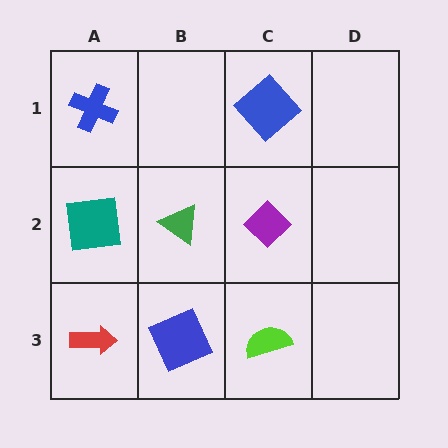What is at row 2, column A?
A teal square.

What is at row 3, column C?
A lime semicircle.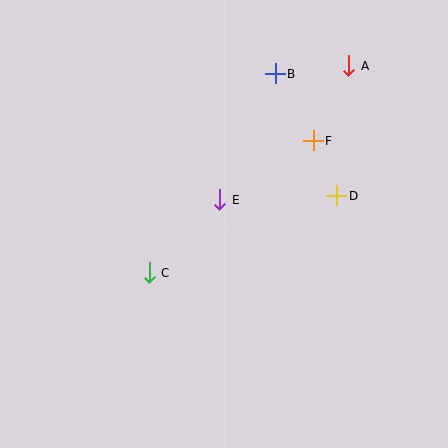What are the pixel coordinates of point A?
Point A is at (349, 66).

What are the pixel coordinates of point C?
Point C is at (149, 273).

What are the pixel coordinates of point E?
Point E is at (220, 200).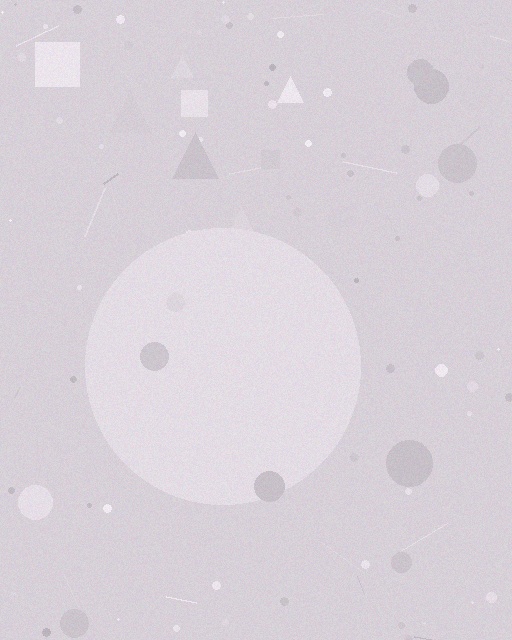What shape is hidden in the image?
A circle is hidden in the image.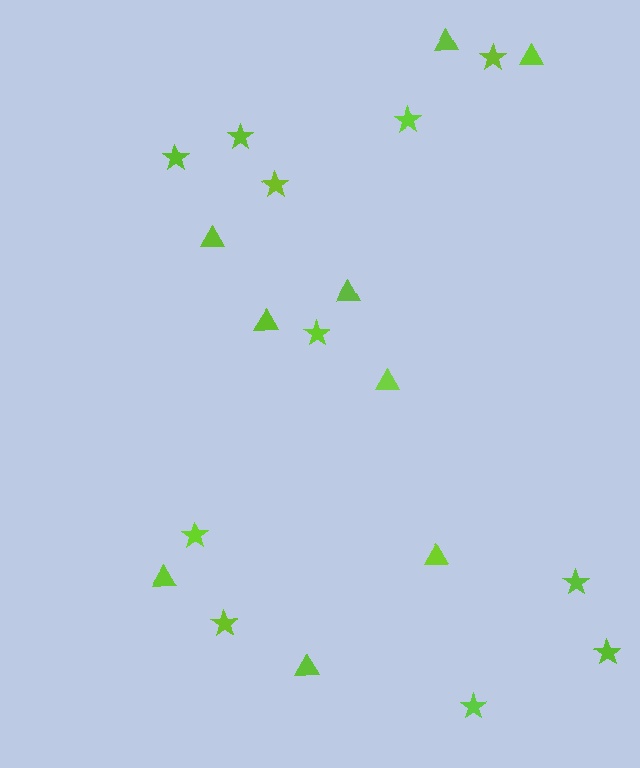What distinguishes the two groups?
There are 2 groups: one group of stars (11) and one group of triangles (9).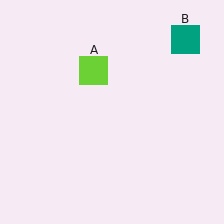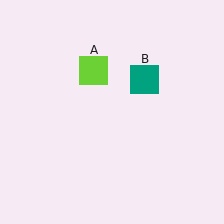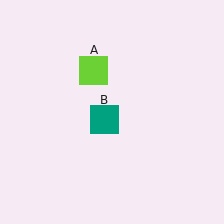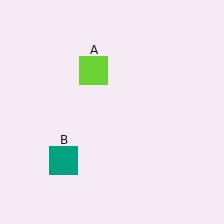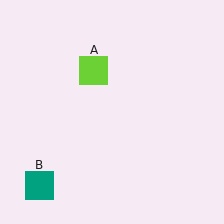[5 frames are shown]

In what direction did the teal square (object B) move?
The teal square (object B) moved down and to the left.